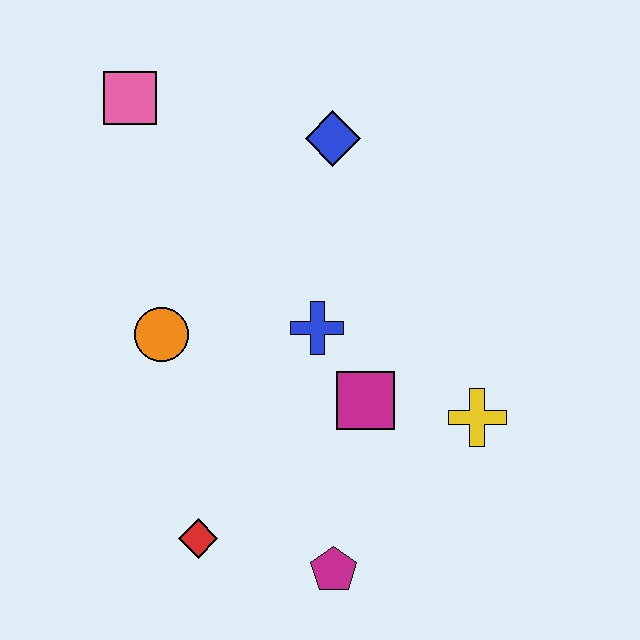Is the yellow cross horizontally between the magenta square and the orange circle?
No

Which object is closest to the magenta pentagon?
The red diamond is closest to the magenta pentagon.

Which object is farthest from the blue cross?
The pink square is farthest from the blue cross.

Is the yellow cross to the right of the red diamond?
Yes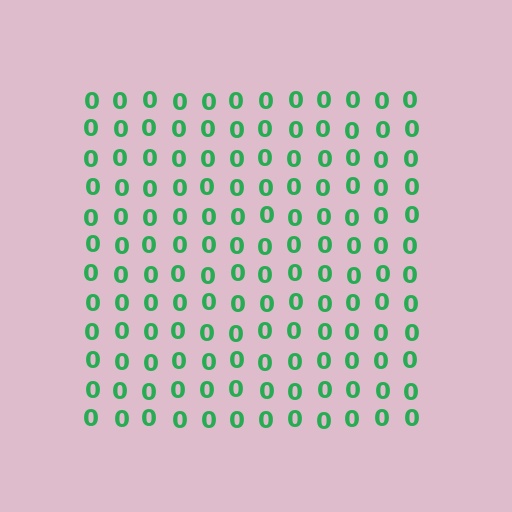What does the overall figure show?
The overall figure shows a square.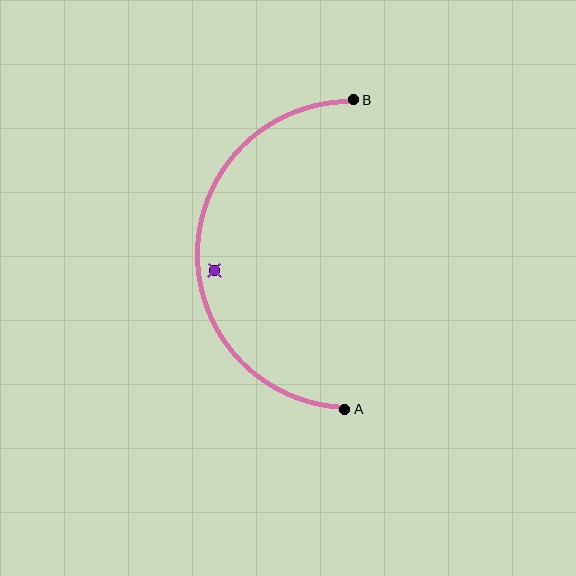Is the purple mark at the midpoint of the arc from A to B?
No — the purple mark does not lie on the arc at all. It sits slightly inside the curve.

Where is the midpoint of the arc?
The arc midpoint is the point on the curve farthest from the straight line joining A and B. It sits to the left of that line.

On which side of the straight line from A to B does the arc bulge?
The arc bulges to the left of the straight line connecting A and B.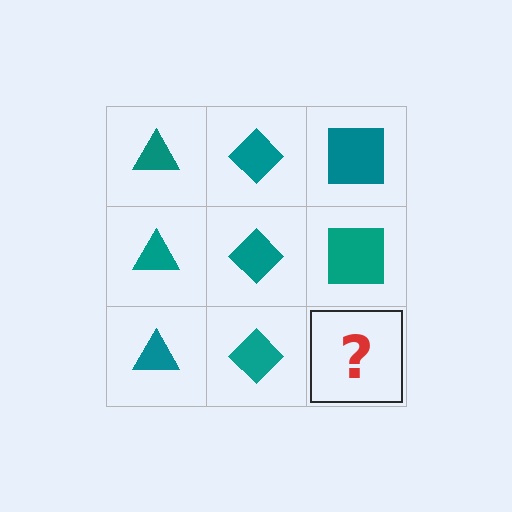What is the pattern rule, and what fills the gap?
The rule is that each column has a consistent shape. The gap should be filled with a teal square.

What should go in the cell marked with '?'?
The missing cell should contain a teal square.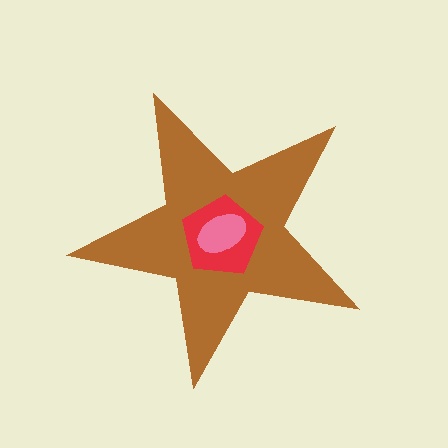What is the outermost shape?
The brown star.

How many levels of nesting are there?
3.